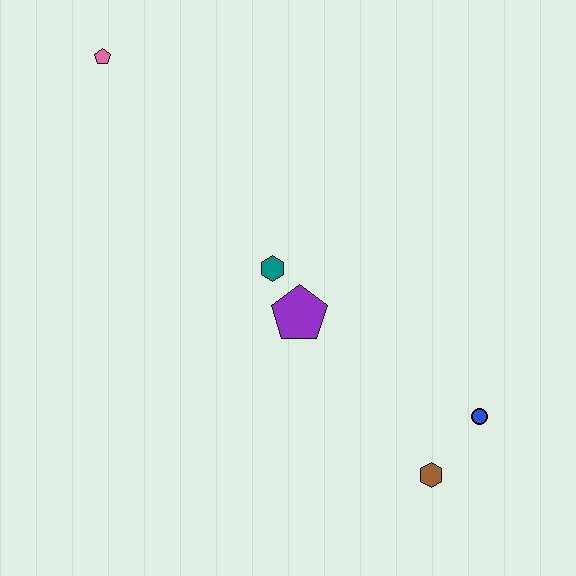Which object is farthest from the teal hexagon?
The pink pentagon is farthest from the teal hexagon.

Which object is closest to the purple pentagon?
The teal hexagon is closest to the purple pentagon.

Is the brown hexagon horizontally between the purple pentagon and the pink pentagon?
No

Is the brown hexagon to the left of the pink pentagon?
No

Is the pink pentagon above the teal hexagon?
Yes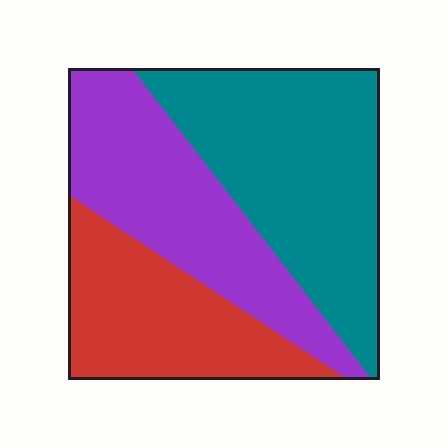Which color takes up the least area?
Red, at roughly 25%.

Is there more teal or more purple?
Teal.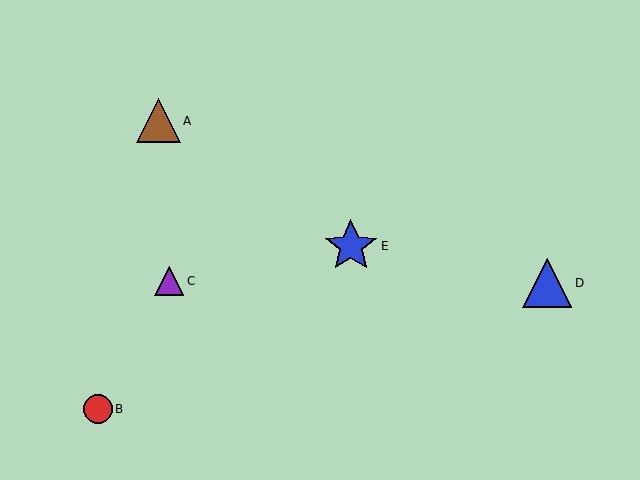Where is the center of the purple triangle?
The center of the purple triangle is at (169, 281).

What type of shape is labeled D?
Shape D is a blue triangle.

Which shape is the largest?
The blue star (labeled E) is the largest.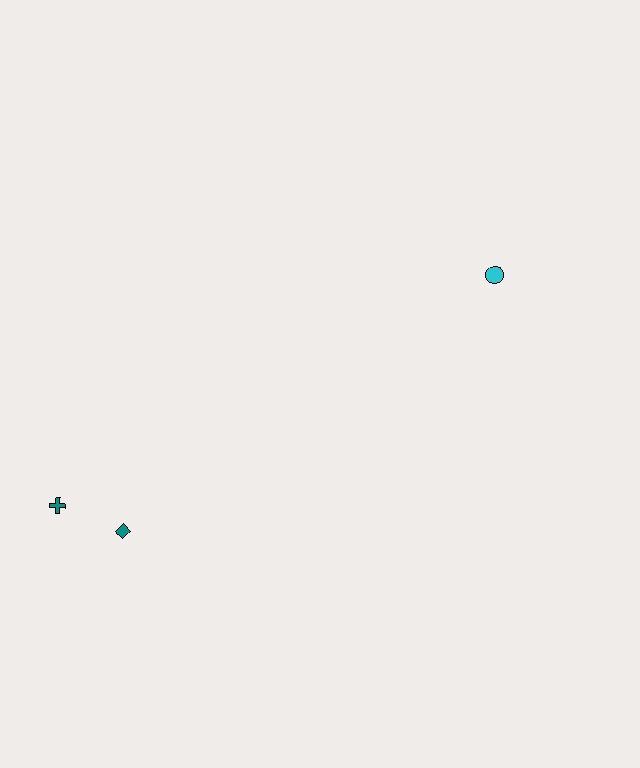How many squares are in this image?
There are no squares.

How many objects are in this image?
There are 3 objects.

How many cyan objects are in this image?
There is 1 cyan object.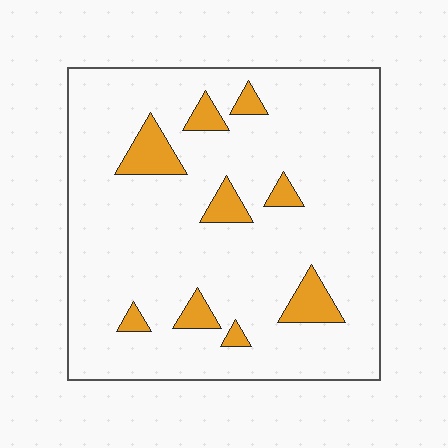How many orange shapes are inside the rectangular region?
9.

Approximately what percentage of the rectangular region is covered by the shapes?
Approximately 10%.